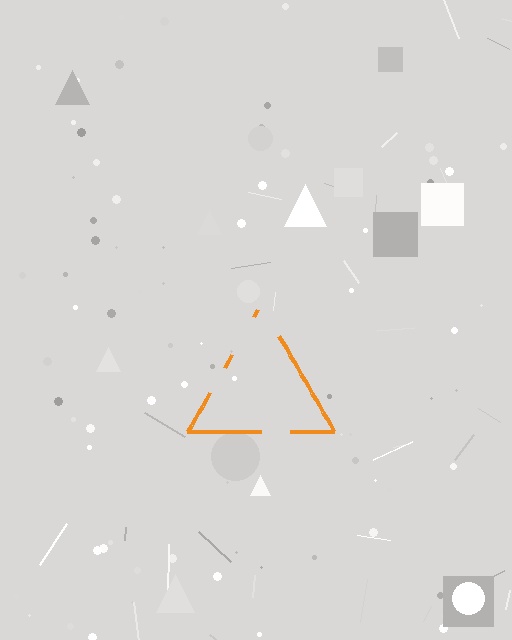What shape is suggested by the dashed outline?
The dashed outline suggests a triangle.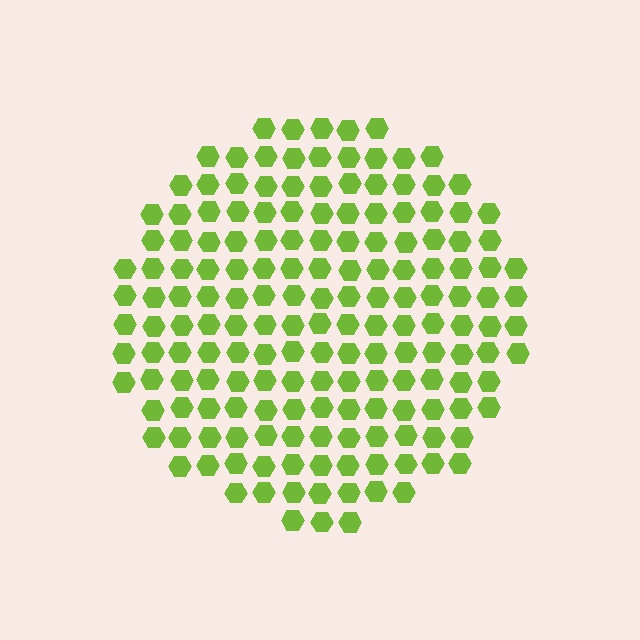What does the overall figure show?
The overall figure shows a circle.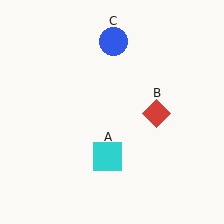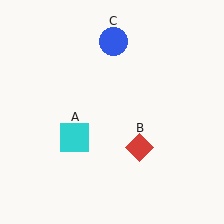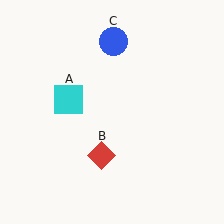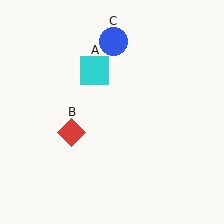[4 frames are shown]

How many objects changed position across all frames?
2 objects changed position: cyan square (object A), red diamond (object B).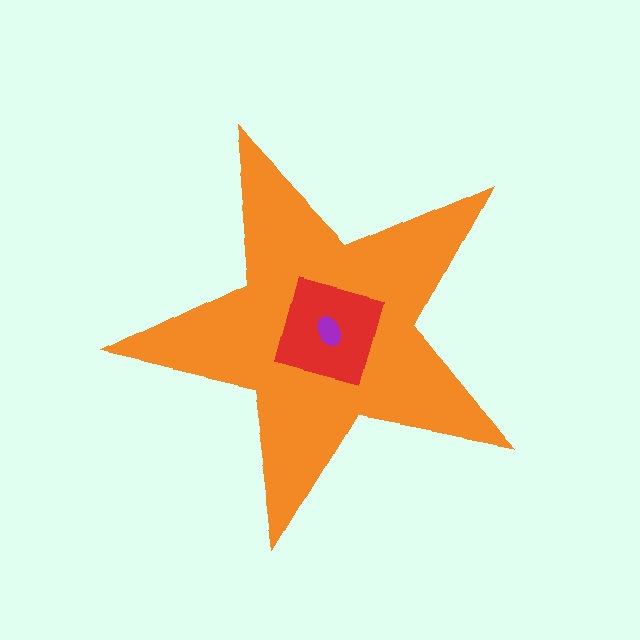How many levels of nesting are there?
3.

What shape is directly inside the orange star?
The red diamond.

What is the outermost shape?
The orange star.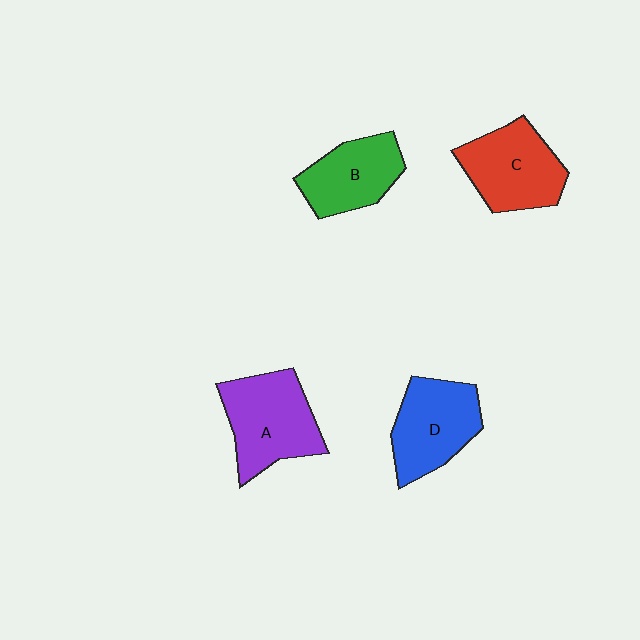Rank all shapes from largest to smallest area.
From largest to smallest: A (purple), C (red), D (blue), B (green).